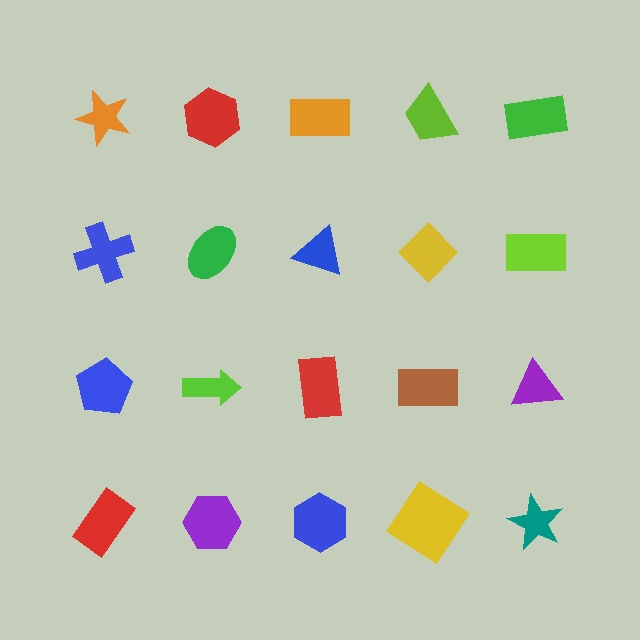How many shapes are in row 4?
5 shapes.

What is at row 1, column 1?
An orange star.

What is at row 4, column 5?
A teal star.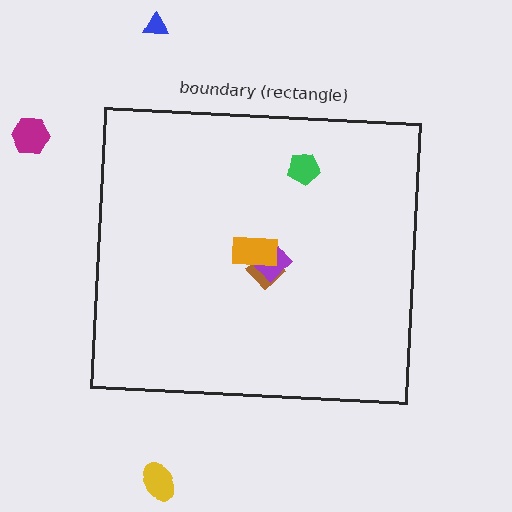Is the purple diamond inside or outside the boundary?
Inside.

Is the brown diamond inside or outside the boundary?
Inside.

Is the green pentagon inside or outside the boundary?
Inside.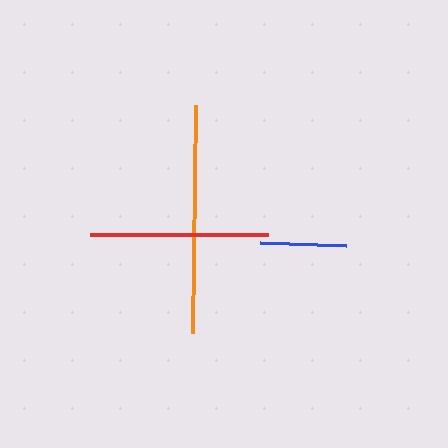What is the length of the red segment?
The red segment is approximately 178 pixels long.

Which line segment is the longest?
The orange line is the longest at approximately 228 pixels.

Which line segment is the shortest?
The blue line is the shortest at approximately 87 pixels.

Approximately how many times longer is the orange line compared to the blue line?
The orange line is approximately 2.6 times the length of the blue line.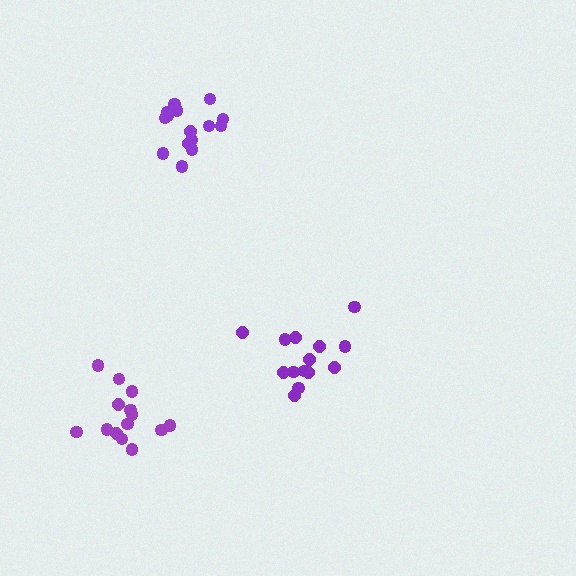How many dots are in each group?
Group 1: 14 dots, Group 2: 15 dots, Group 3: 14 dots (43 total).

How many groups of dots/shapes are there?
There are 3 groups.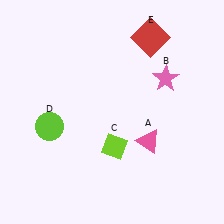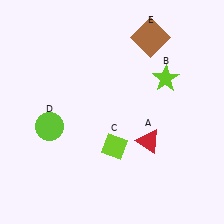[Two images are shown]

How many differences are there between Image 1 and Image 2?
There are 3 differences between the two images.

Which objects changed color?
A changed from pink to red. B changed from pink to lime. E changed from red to brown.